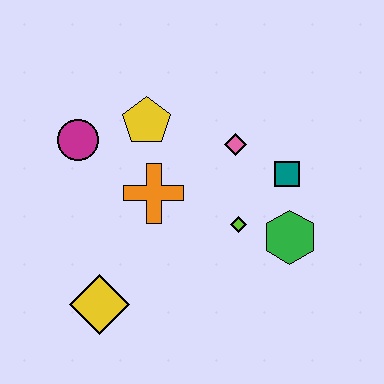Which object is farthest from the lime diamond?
The magenta circle is farthest from the lime diamond.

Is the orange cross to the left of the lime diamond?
Yes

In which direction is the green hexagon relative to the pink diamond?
The green hexagon is below the pink diamond.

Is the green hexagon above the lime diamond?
No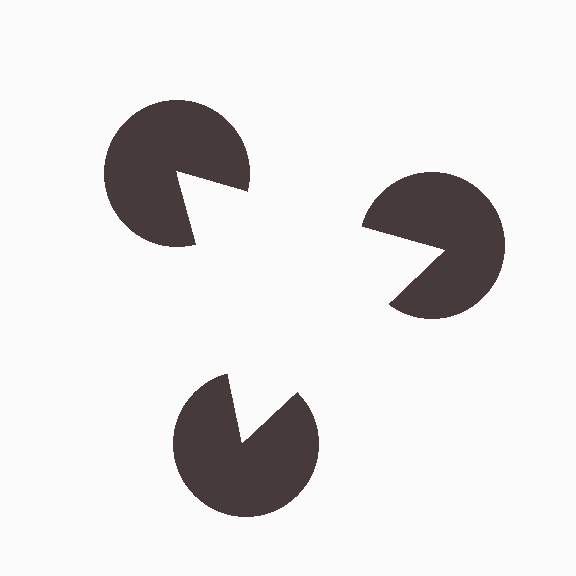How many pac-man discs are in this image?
There are 3 — one at each vertex of the illusory triangle.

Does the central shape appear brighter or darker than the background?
It typically appears slightly brighter than the background, even though no actual brightness change is drawn.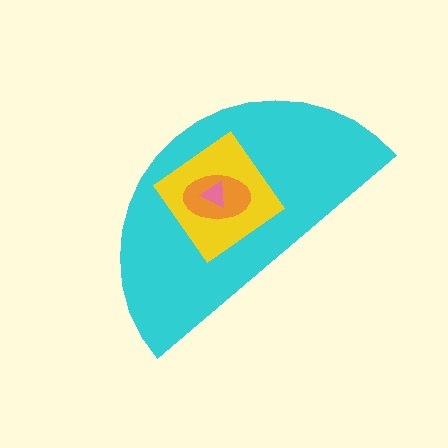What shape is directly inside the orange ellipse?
The pink triangle.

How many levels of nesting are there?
4.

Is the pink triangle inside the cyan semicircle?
Yes.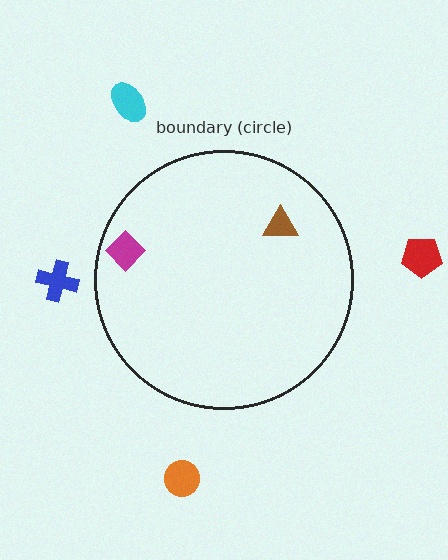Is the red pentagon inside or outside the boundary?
Outside.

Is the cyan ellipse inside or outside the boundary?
Outside.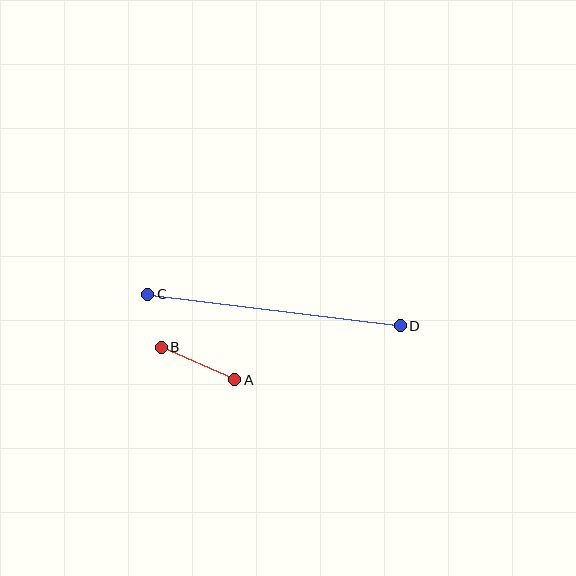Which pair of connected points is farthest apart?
Points C and D are farthest apart.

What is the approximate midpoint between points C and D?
The midpoint is at approximately (274, 310) pixels.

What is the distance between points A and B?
The distance is approximately 80 pixels.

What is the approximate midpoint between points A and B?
The midpoint is at approximately (198, 364) pixels.